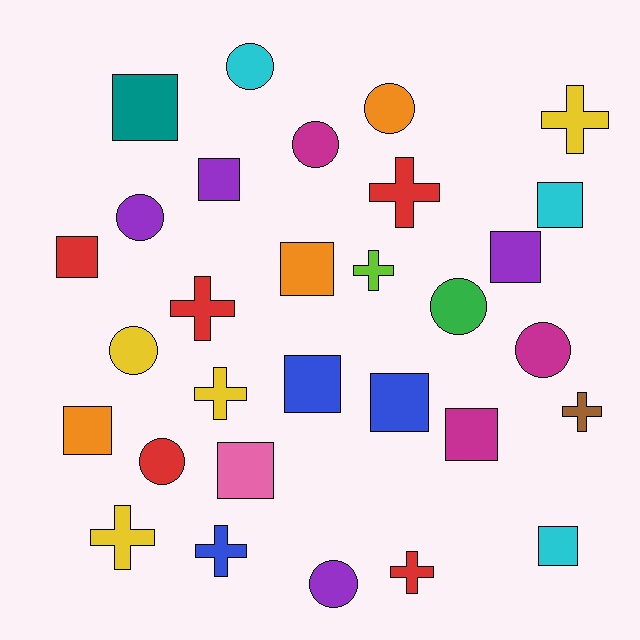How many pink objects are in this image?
There is 1 pink object.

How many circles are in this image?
There are 9 circles.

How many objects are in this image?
There are 30 objects.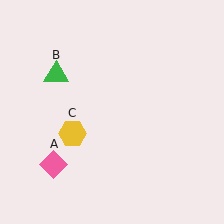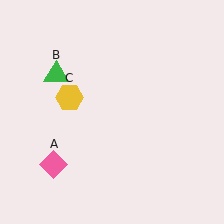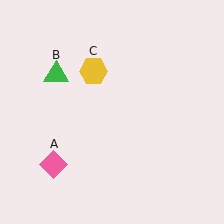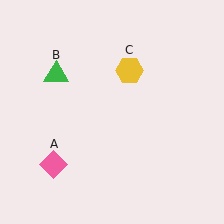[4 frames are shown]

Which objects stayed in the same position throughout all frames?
Pink diamond (object A) and green triangle (object B) remained stationary.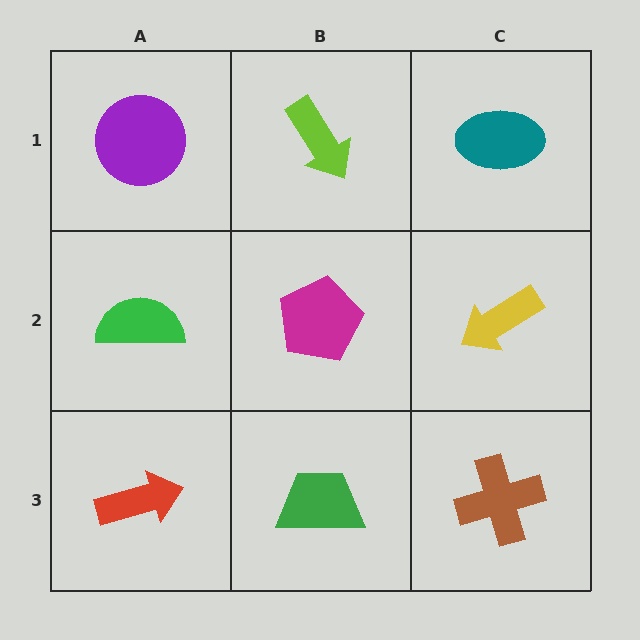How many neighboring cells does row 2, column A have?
3.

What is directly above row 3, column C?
A yellow arrow.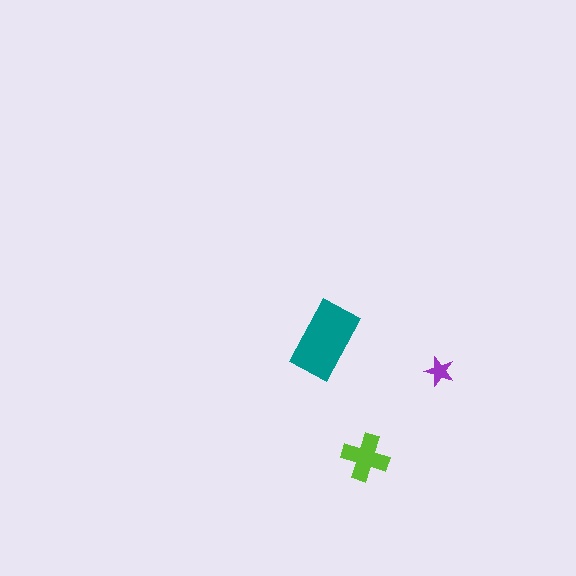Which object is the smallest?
The purple star.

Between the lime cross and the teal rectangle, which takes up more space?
The teal rectangle.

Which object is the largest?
The teal rectangle.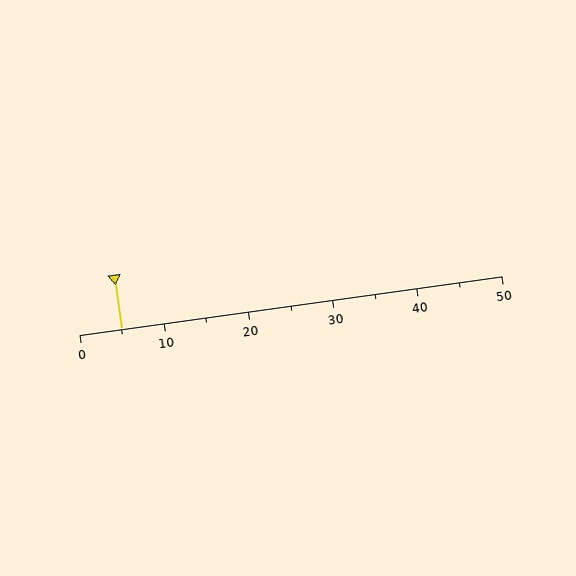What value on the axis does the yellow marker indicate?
The marker indicates approximately 5.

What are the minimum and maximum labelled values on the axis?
The axis runs from 0 to 50.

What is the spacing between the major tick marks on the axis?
The major ticks are spaced 10 apart.